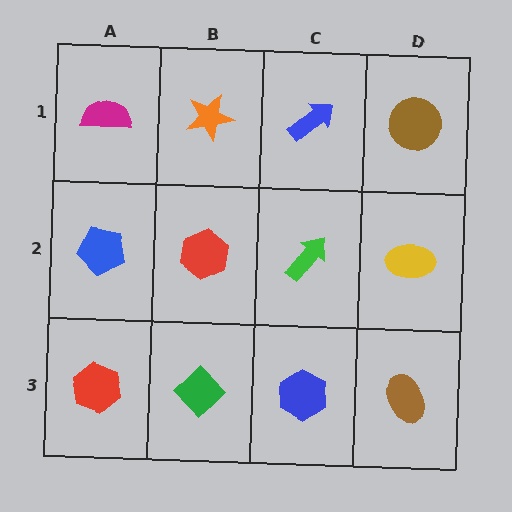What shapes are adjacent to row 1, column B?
A red hexagon (row 2, column B), a magenta semicircle (row 1, column A), a blue arrow (row 1, column C).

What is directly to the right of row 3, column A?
A green diamond.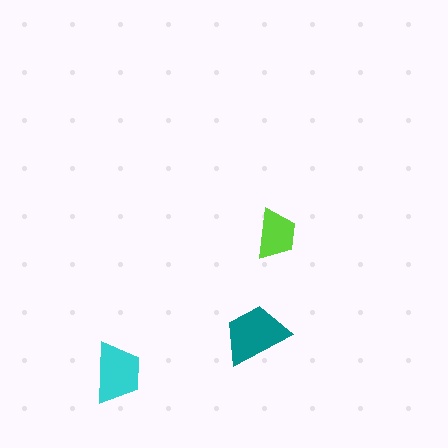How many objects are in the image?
There are 3 objects in the image.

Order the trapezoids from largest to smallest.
the teal one, the cyan one, the lime one.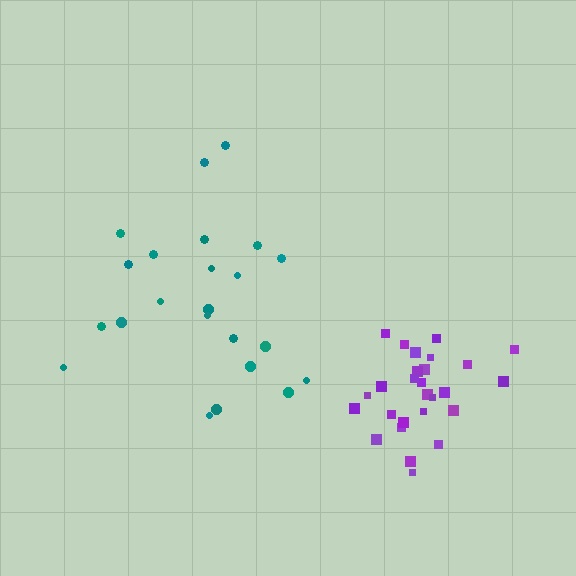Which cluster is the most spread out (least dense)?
Teal.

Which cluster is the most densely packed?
Purple.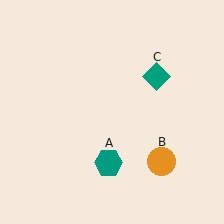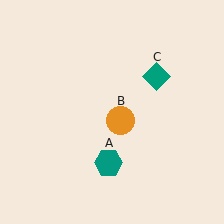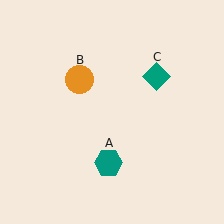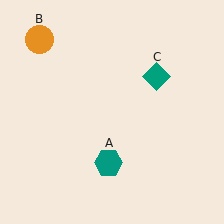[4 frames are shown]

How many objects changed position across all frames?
1 object changed position: orange circle (object B).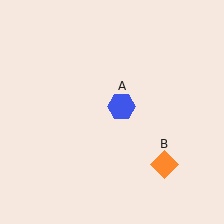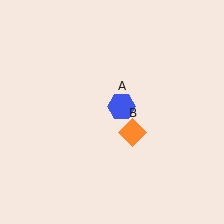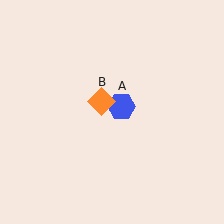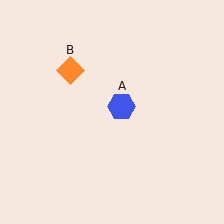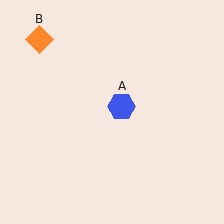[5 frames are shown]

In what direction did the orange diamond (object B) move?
The orange diamond (object B) moved up and to the left.